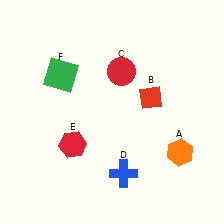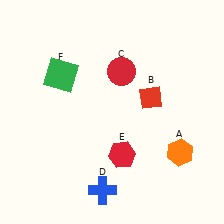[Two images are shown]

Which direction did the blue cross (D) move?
The blue cross (D) moved left.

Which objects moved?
The objects that moved are: the blue cross (D), the red hexagon (E).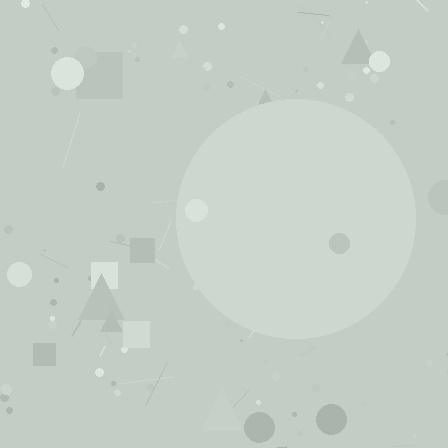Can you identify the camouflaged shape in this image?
The camouflaged shape is a circle.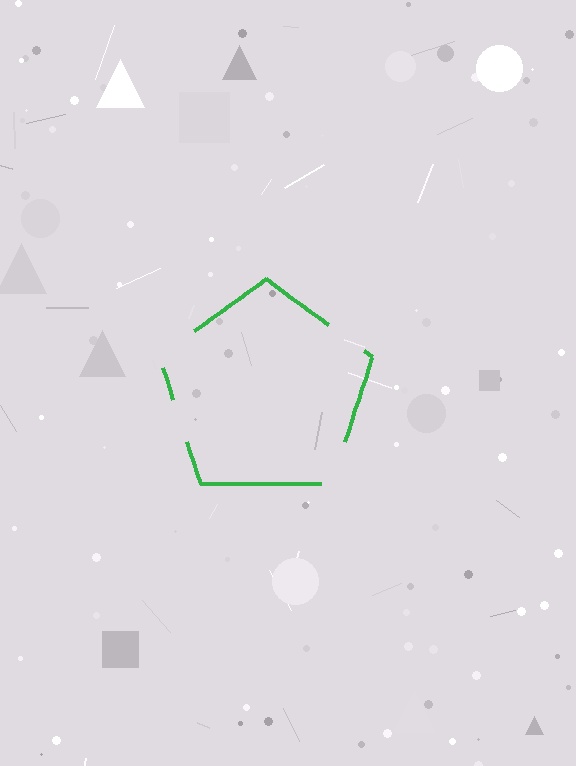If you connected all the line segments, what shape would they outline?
They would outline a pentagon.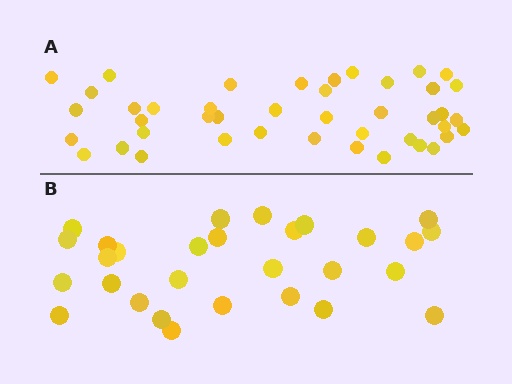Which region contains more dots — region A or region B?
Region A (the top region) has more dots.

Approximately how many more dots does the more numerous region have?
Region A has approximately 15 more dots than region B.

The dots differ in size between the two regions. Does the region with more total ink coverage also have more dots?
No. Region B has more total ink coverage because its dots are larger, but region A actually contains more individual dots. Total area can be misleading — the number of items is what matters here.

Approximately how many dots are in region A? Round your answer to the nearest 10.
About 40 dots. (The exact count is 43, which rounds to 40.)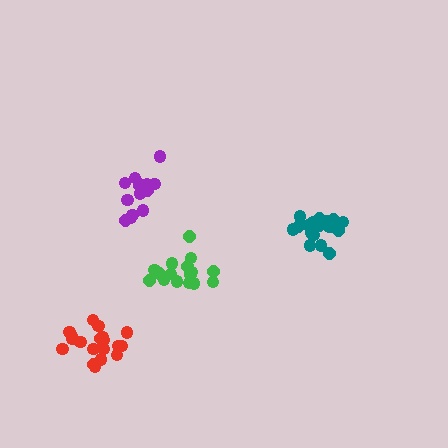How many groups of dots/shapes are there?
There are 4 groups.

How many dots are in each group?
Group 1: 16 dots, Group 2: 20 dots, Group 3: 18 dots, Group 4: 17 dots (71 total).